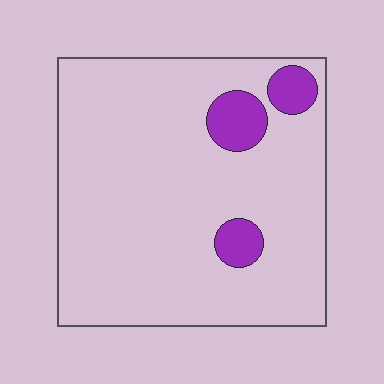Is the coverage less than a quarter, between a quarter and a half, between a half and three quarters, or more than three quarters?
Less than a quarter.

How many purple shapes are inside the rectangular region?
3.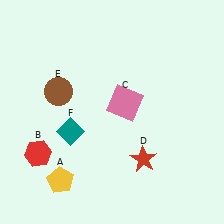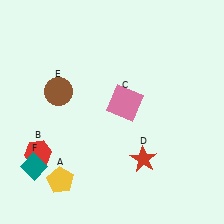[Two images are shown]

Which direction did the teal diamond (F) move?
The teal diamond (F) moved left.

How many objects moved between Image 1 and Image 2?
1 object moved between the two images.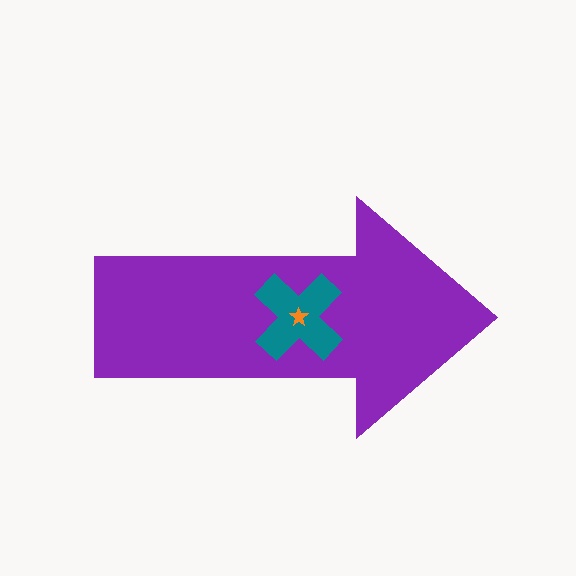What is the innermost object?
The orange star.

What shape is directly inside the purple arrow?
The teal cross.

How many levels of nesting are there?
3.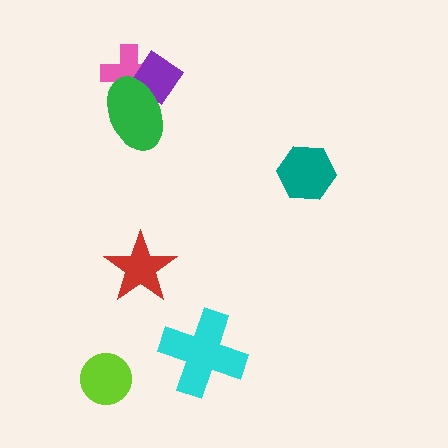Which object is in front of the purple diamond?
The green ellipse is in front of the purple diamond.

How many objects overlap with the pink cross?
2 objects overlap with the pink cross.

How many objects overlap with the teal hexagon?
0 objects overlap with the teal hexagon.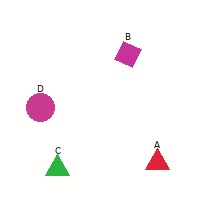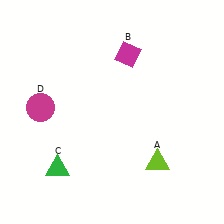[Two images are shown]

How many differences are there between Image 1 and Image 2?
There is 1 difference between the two images.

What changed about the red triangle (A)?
In Image 1, A is red. In Image 2, it changed to lime.